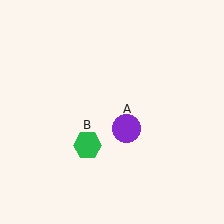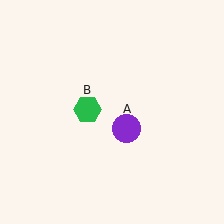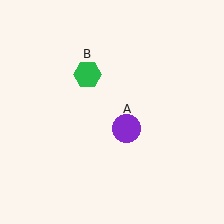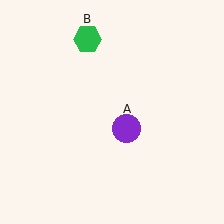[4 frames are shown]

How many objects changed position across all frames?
1 object changed position: green hexagon (object B).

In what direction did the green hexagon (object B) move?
The green hexagon (object B) moved up.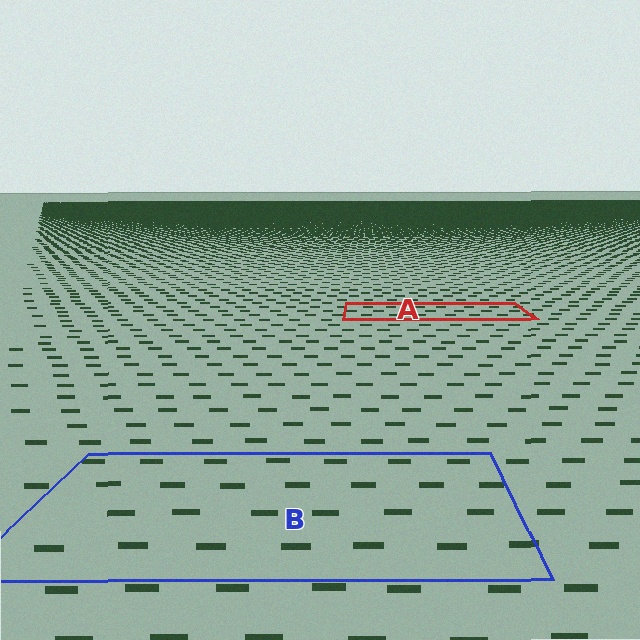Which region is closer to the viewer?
Region B is closer. The texture elements there are larger and more spread out.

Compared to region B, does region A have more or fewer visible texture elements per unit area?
Region A has more texture elements per unit area — they are packed more densely because it is farther away.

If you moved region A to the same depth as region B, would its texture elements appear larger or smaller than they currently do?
They would appear larger. At a closer depth, the same texture elements are projected at a bigger on-screen size.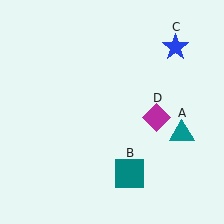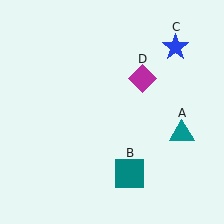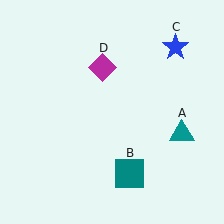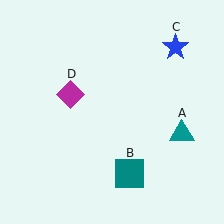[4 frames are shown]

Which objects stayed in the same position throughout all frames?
Teal triangle (object A) and teal square (object B) and blue star (object C) remained stationary.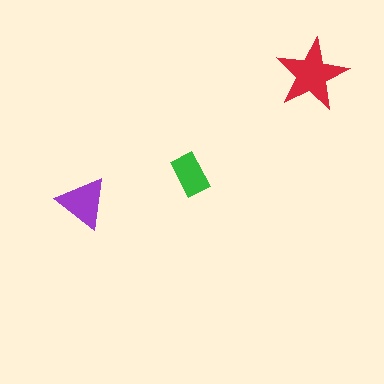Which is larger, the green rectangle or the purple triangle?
The purple triangle.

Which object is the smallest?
The green rectangle.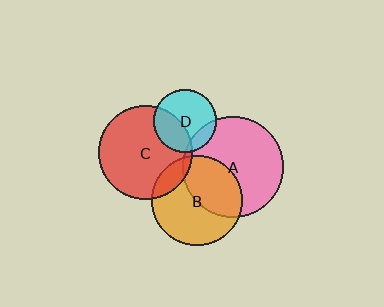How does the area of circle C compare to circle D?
Approximately 2.2 times.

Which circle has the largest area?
Circle A (pink).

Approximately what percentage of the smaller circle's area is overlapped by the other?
Approximately 40%.